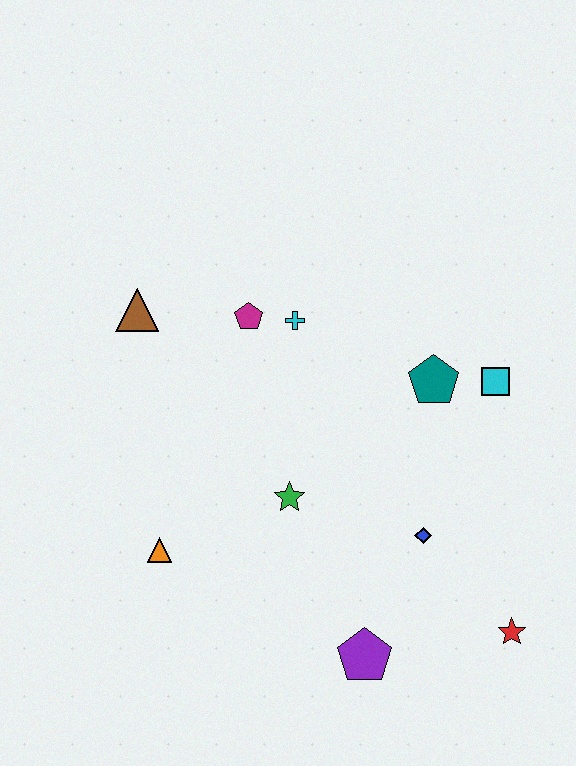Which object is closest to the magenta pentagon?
The cyan cross is closest to the magenta pentagon.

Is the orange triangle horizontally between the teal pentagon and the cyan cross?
No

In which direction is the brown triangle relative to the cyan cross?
The brown triangle is to the left of the cyan cross.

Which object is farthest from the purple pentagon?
The brown triangle is farthest from the purple pentagon.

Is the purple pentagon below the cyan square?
Yes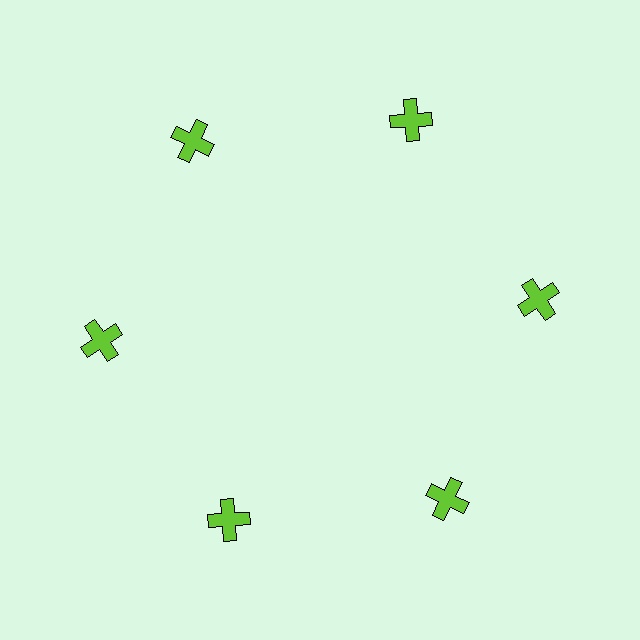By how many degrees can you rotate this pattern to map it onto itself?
The pattern maps onto itself every 60 degrees of rotation.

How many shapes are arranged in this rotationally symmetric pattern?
There are 6 shapes, arranged in 6 groups of 1.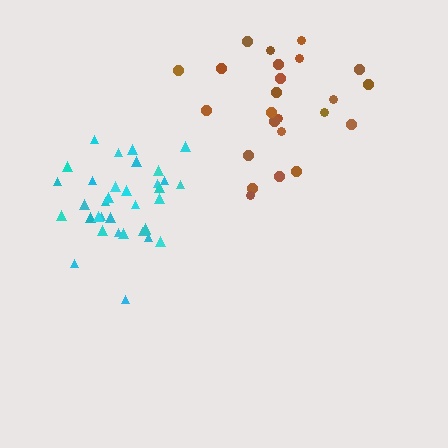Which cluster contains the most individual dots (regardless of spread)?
Cyan (35).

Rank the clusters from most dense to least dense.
cyan, brown.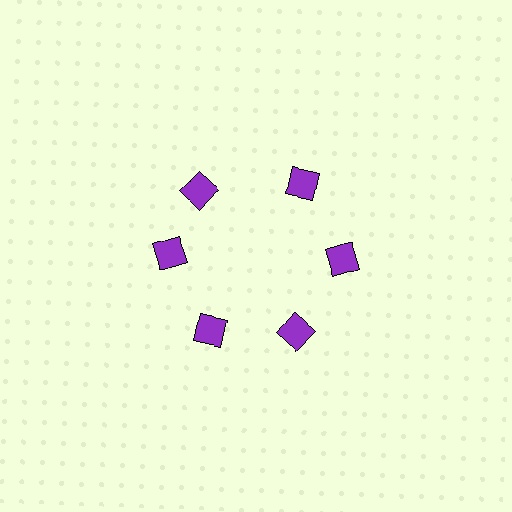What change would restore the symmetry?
The symmetry would be restored by rotating it back into even spacing with its neighbors so that all 6 squares sit at equal angles and equal distance from the center.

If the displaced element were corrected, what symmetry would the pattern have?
It would have 6-fold rotational symmetry — the pattern would map onto itself every 60 degrees.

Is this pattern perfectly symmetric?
No. The 6 purple squares are arranged in a ring, but one element near the 11 o'clock position is rotated out of alignment along the ring, breaking the 6-fold rotational symmetry.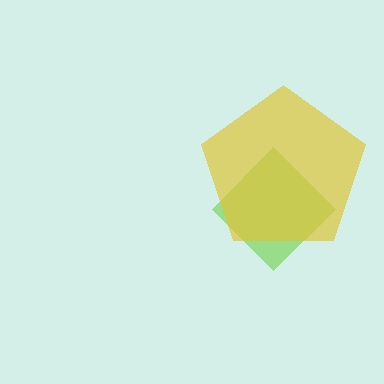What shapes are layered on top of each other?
The layered shapes are: a lime diamond, a yellow pentagon.